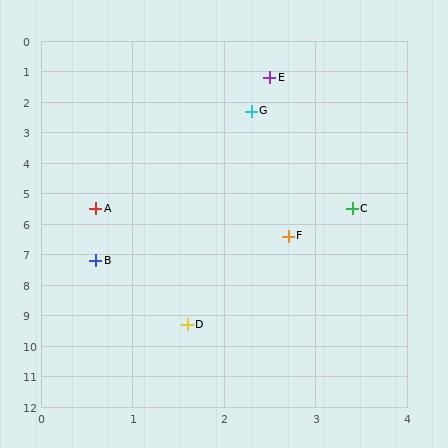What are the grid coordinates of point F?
Point F is at approximately (2.7, 6.4).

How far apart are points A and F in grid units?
Points A and F are about 2.3 grid units apart.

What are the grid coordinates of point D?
Point D is at approximately (1.6, 9.3).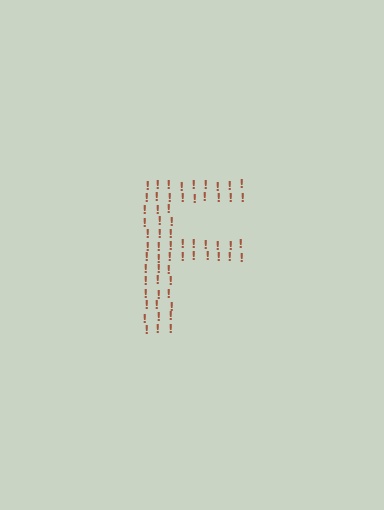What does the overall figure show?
The overall figure shows the letter F.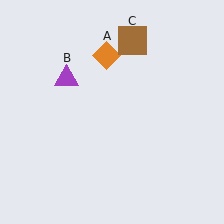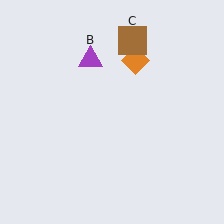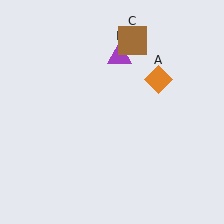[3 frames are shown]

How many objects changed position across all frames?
2 objects changed position: orange diamond (object A), purple triangle (object B).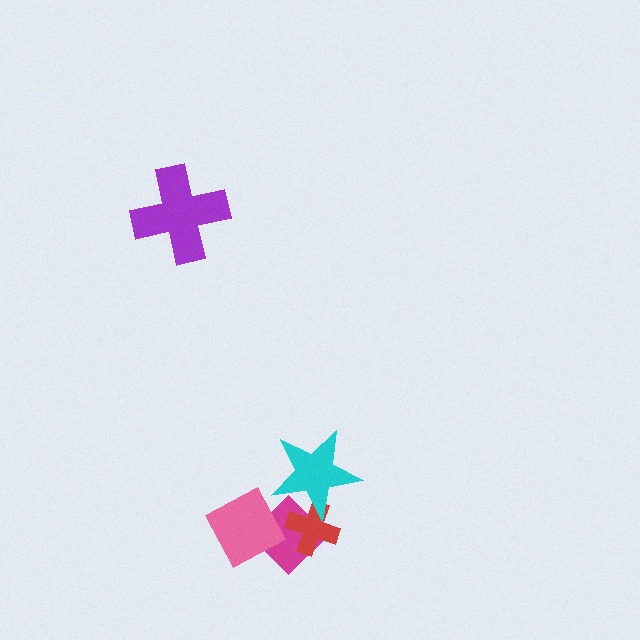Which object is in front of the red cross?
The cyan star is in front of the red cross.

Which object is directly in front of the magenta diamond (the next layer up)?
The pink diamond is directly in front of the magenta diamond.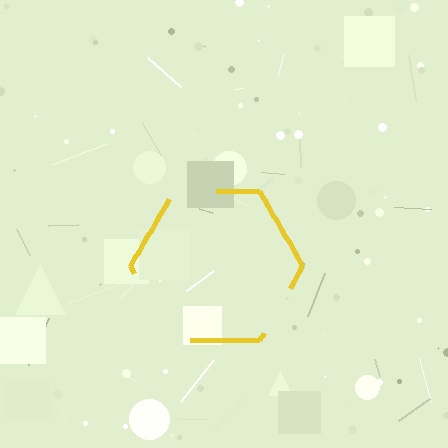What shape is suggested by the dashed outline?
The dashed outline suggests a hexagon.